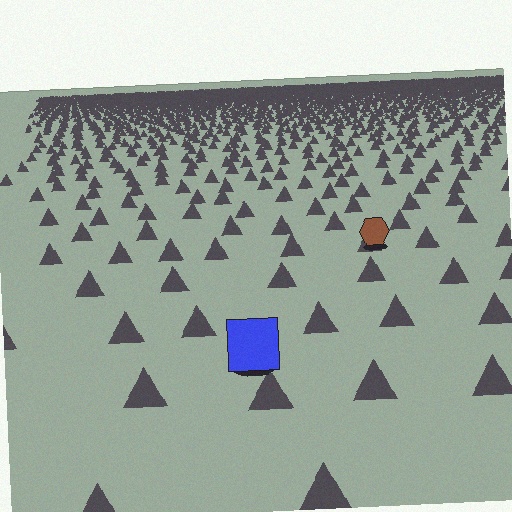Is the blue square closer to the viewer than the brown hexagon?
Yes. The blue square is closer — you can tell from the texture gradient: the ground texture is coarser near it.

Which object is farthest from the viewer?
The brown hexagon is farthest from the viewer. It appears smaller and the ground texture around it is denser.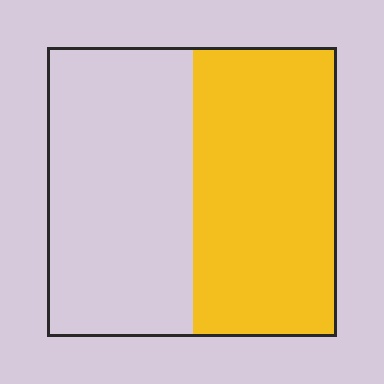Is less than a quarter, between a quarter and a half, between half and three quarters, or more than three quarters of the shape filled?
Between a quarter and a half.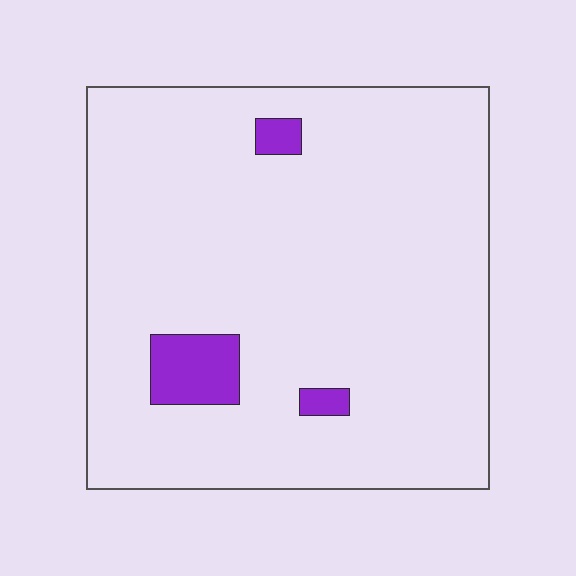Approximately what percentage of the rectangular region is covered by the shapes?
Approximately 5%.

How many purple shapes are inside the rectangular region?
3.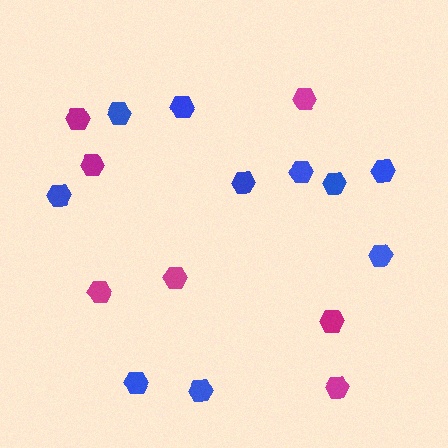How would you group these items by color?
There are 2 groups: one group of magenta hexagons (7) and one group of blue hexagons (10).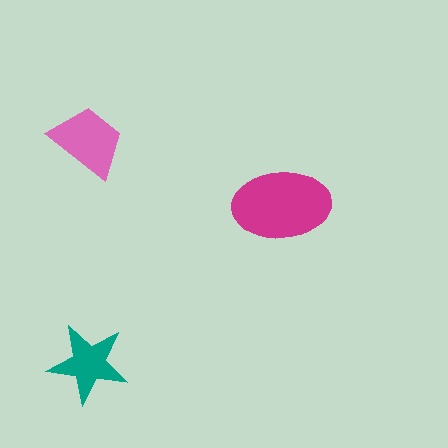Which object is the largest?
The magenta ellipse.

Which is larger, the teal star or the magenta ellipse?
The magenta ellipse.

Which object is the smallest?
The teal star.